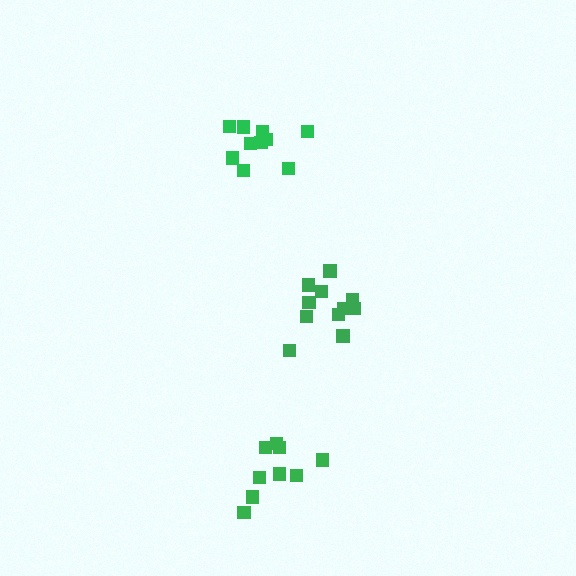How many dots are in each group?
Group 1: 11 dots, Group 2: 10 dots, Group 3: 9 dots (30 total).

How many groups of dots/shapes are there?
There are 3 groups.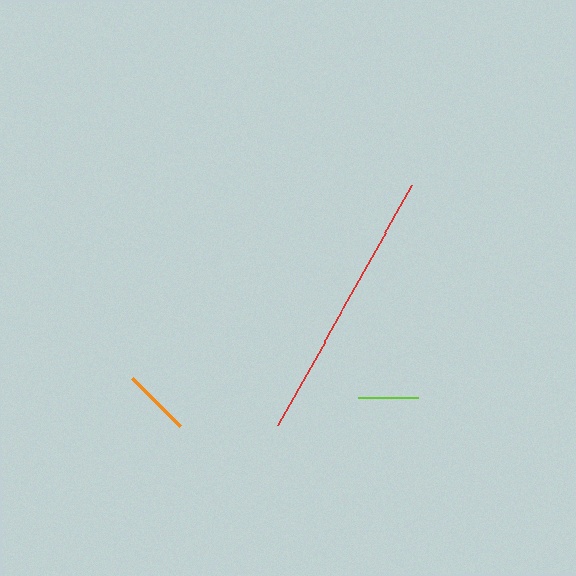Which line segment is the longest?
The red line is the longest at approximately 275 pixels.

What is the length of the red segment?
The red segment is approximately 275 pixels long.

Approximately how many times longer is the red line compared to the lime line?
The red line is approximately 4.6 times the length of the lime line.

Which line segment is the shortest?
The lime line is the shortest at approximately 60 pixels.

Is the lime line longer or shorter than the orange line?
The orange line is longer than the lime line.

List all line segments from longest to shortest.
From longest to shortest: red, orange, lime.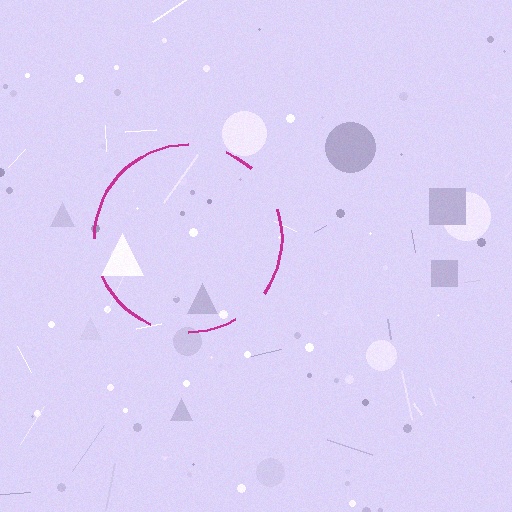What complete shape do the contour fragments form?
The contour fragments form a circle.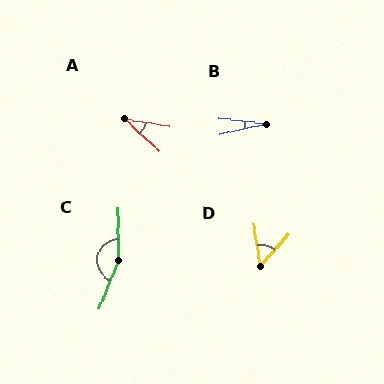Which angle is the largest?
C, at approximately 157 degrees.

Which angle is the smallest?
B, at approximately 19 degrees.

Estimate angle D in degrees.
Approximately 50 degrees.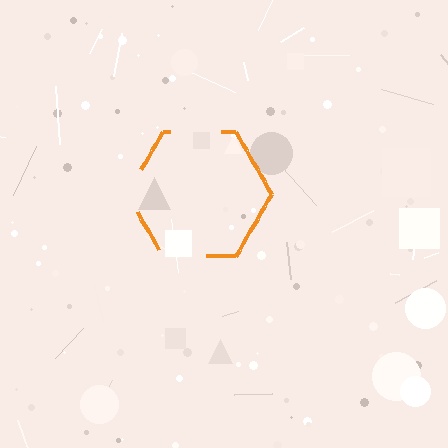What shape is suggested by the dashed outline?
The dashed outline suggests a hexagon.